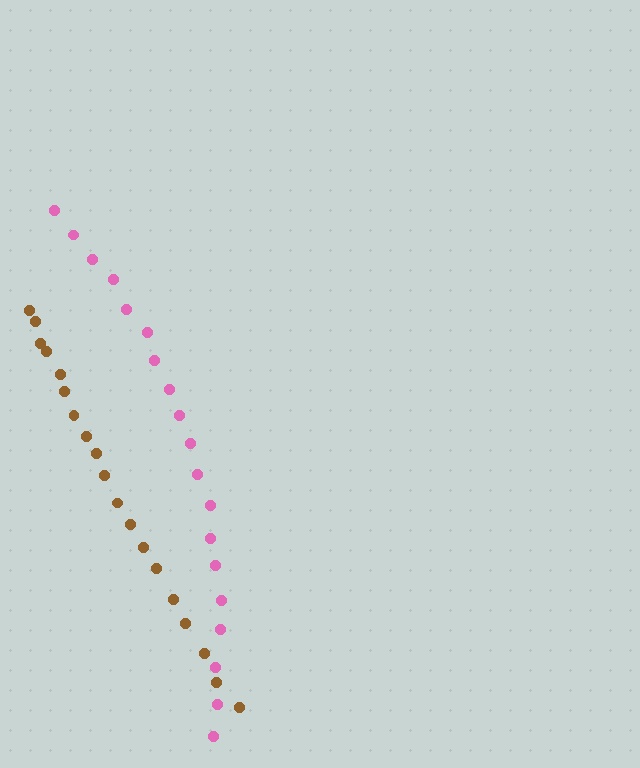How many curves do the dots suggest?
There are 2 distinct paths.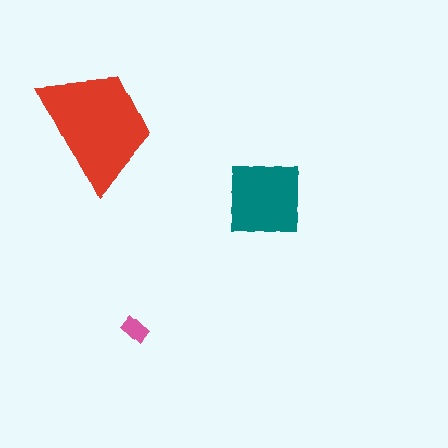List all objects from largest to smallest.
The red trapezoid, the teal square, the pink rectangle.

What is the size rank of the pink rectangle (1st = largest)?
3rd.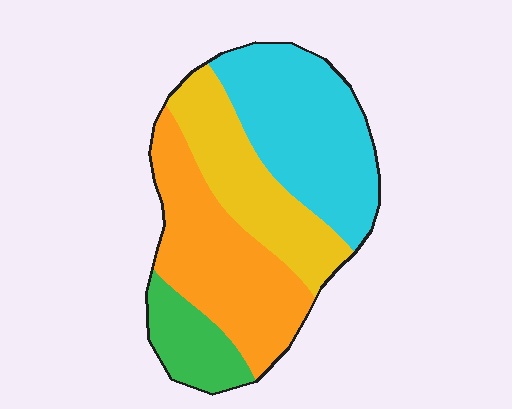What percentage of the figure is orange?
Orange takes up between a sixth and a third of the figure.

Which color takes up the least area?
Green, at roughly 10%.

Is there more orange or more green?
Orange.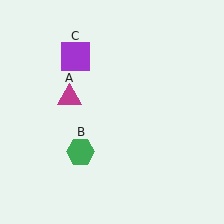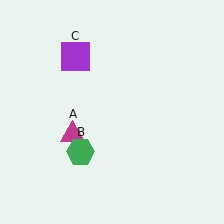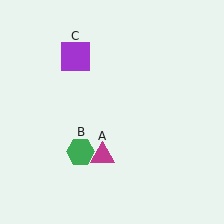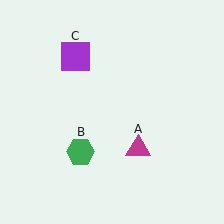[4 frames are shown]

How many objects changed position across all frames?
1 object changed position: magenta triangle (object A).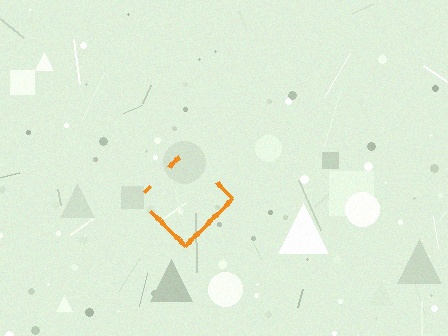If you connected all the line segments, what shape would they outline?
They would outline a diamond.